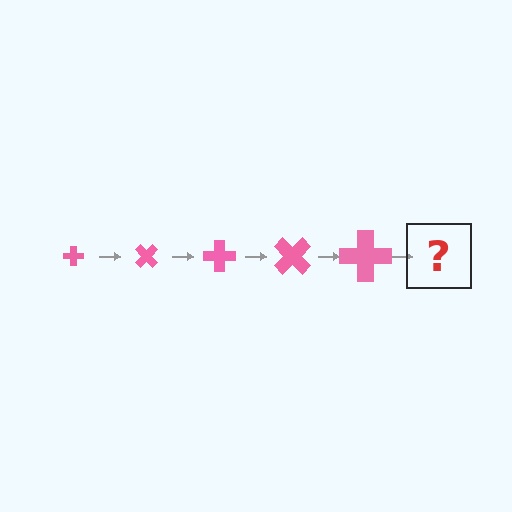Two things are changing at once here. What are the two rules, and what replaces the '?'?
The two rules are that the cross grows larger each step and it rotates 45 degrees each step. The '?' should be a cross, larger than the previous one and rotated 225 degrees from the start.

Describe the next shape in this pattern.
It should be a cross, larger than the previous one and rotated 225 degrees from the start.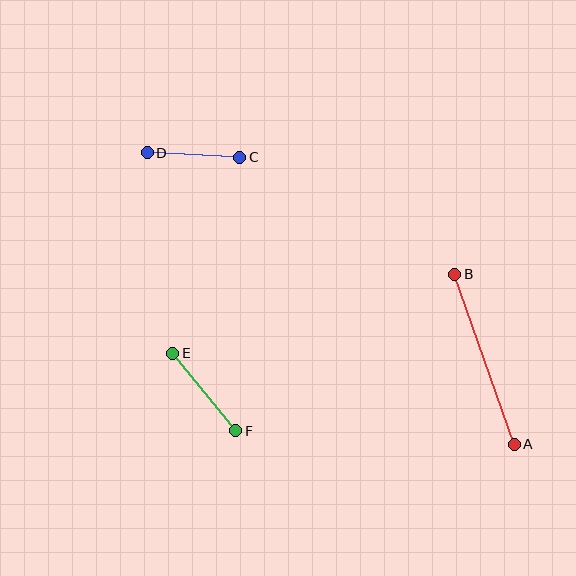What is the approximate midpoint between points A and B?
The midpoint is at approximately (485, 359) pixels.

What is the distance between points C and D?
The distance is approximately 93 pixels.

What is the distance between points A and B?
The distance is approximately 180 pixels.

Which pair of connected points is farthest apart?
Points A and B are farthest apart.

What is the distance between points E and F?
The distance is approximately 100 pixels.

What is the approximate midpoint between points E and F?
The midpoint is at approximately (204, 392) pixels.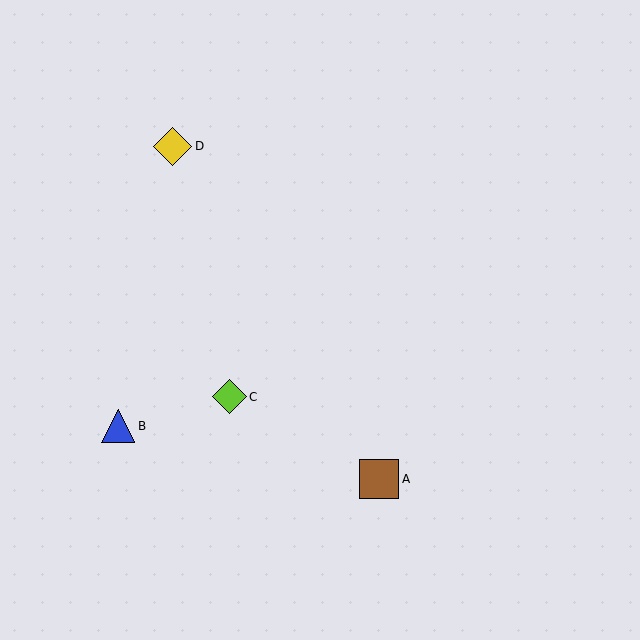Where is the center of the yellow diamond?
The center of the yellow diamond is at (173, 146).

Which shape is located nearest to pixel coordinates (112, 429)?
The blue triangle (labeled B) at (118, 426) is nearest to that location.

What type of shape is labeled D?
Shape D is a yellow diamond.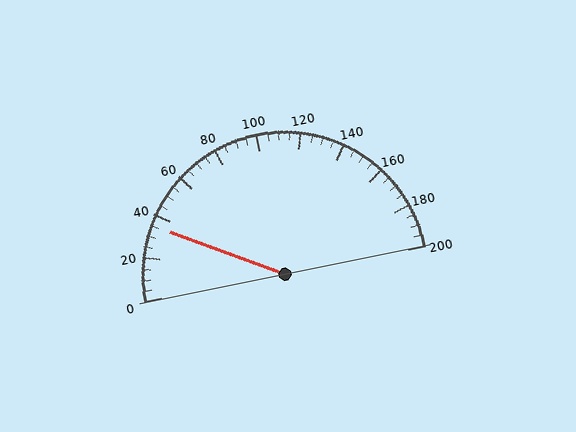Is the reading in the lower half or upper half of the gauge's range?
The reading is in the lower half of the range (0 to 200).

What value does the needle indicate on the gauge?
The needle indicates approximately 35.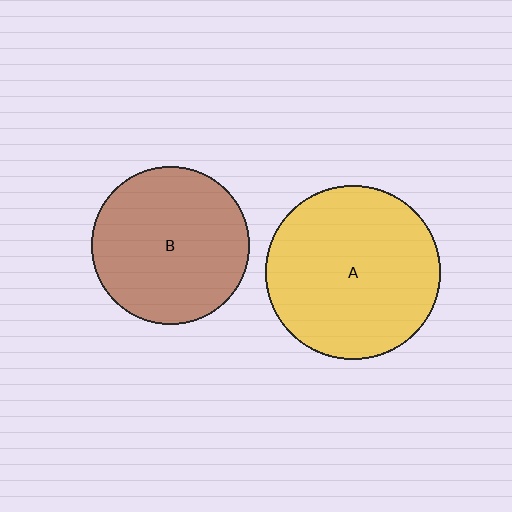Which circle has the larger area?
Circle A (yellow).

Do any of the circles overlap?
No, none of the circles overlap.